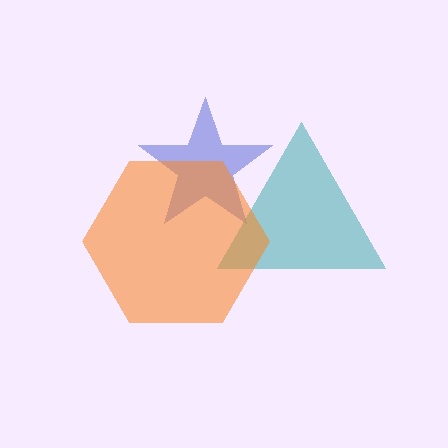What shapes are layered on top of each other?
The layered shapes are: a blue star, a teal triangle, an orange hexagon.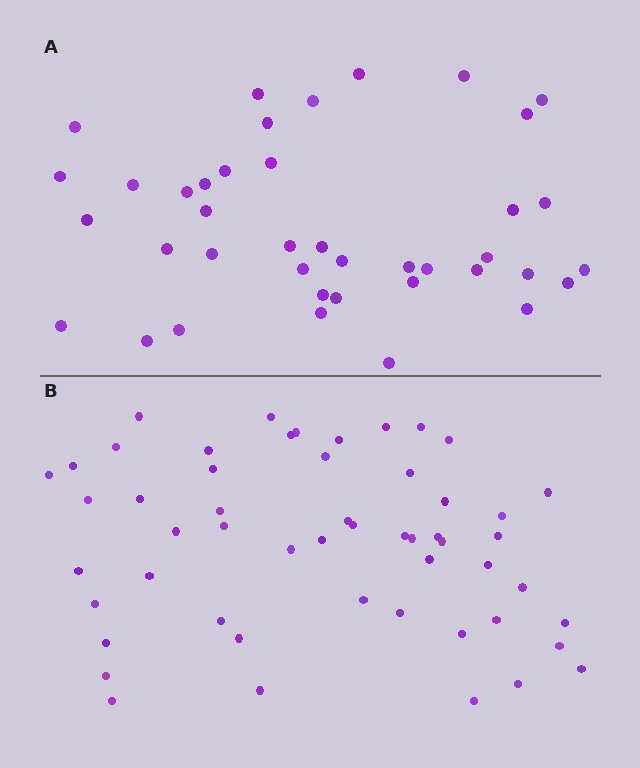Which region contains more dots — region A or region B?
Region B (the bottom region) has more dots.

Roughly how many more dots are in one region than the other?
Region B has approximately 15 more dots than region A.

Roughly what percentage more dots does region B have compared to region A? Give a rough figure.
About 30% more.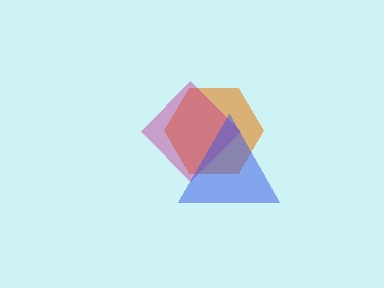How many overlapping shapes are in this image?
There are 3 overlapping shapes in the image.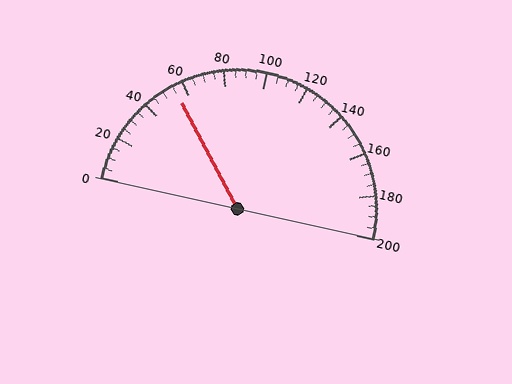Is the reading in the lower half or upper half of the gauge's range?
The reading is in the lower half of the range (0 to 200).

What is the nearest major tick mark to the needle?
The nearest major tick mark is 60.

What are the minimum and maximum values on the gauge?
The gauge ranges from 0 to 200.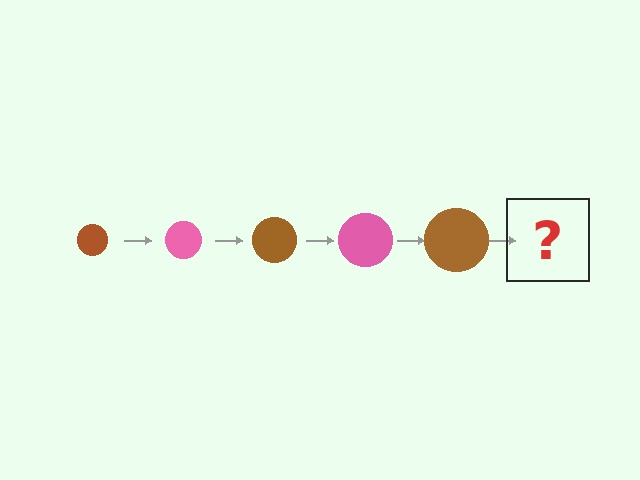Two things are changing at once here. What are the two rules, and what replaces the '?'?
The two rules are that the circle grows larger each step and the color cycles through brown and pink. The '?' should be a pink circle, larger than the previous one.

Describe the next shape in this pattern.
It should be a pink circle, larger than the previous one.